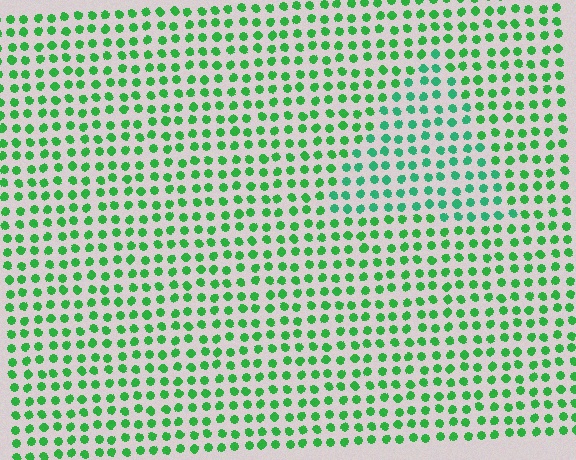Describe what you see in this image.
The image is filled with small green elements in a uniform arrangement. A triangle-shaped region is visible where the elements are tinted to a slightly different hue, forming a subtle color boundary.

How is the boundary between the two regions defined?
The boundary is defined purely by a slight shift in hue (about 24 degrees). Spacing, size, and orientation are identical on both sides.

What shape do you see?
I see a triangle.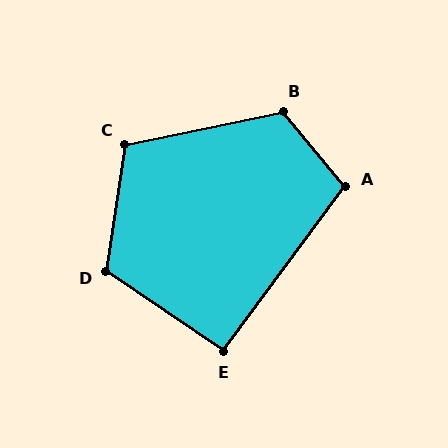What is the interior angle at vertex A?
Approximately 104 degrees (obtuse).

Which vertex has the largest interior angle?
B, at approximately 118 degrees.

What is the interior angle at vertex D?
Approximately 116 degrees (obtuse).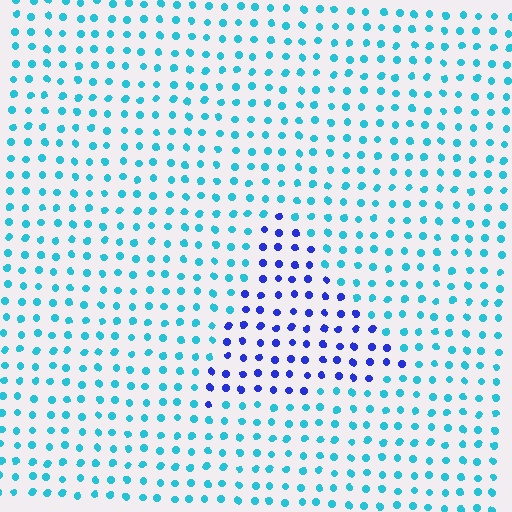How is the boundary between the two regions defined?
The boundary is defined purely by a slight shift in hue (about 50 degrees). Spacing, size, and orientation are identical on both sides.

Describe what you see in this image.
The image is filled with small cyan elements in a uniform arrangement. A triangle-shaped region is visible where the elements are tinted to a slightly different hue, forming a subtle color boundary.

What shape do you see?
I see a triangle.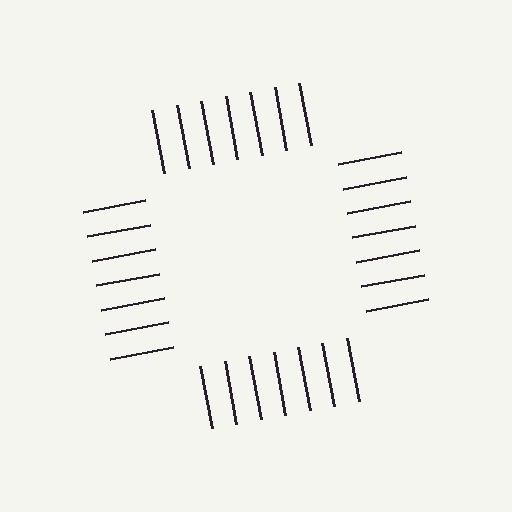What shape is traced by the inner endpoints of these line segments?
An illusory square — the line segments terminate on its edges but no continuous stroke is drawn.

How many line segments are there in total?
28 — 7 along each of the 4 edges.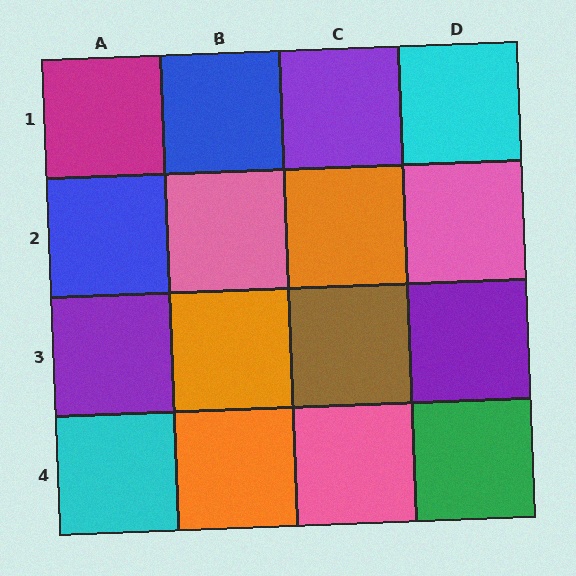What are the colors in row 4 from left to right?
Cyan, orange, pink, green.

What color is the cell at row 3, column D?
Purple.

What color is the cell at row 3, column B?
Orange.